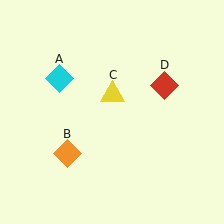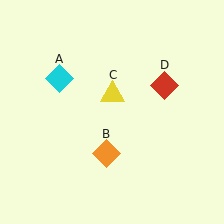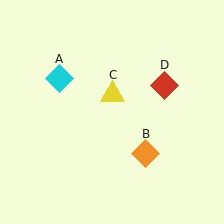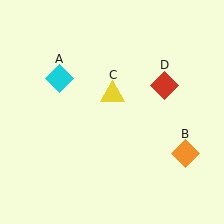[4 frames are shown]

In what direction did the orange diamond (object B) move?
The orange diamond (object B) moved right.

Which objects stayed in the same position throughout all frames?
Cyan diamond (object A) and yellow triangle (object C) and red diamond (object D) remained stationary.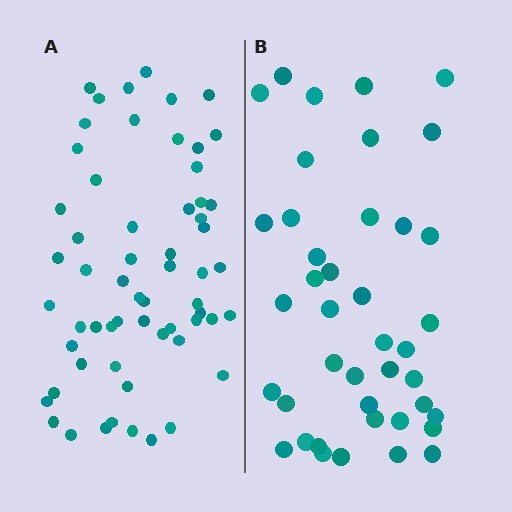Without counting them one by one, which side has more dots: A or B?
Region A (the left region) has more dots.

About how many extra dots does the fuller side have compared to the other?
Region A has approximately 20 more dots than region B.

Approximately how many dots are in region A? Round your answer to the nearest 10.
About 60 dots.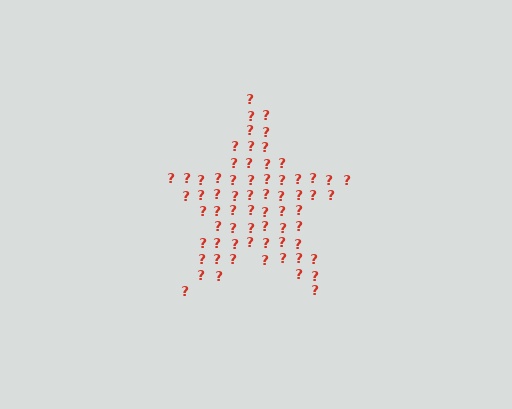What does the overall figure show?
The overall figure shows a star.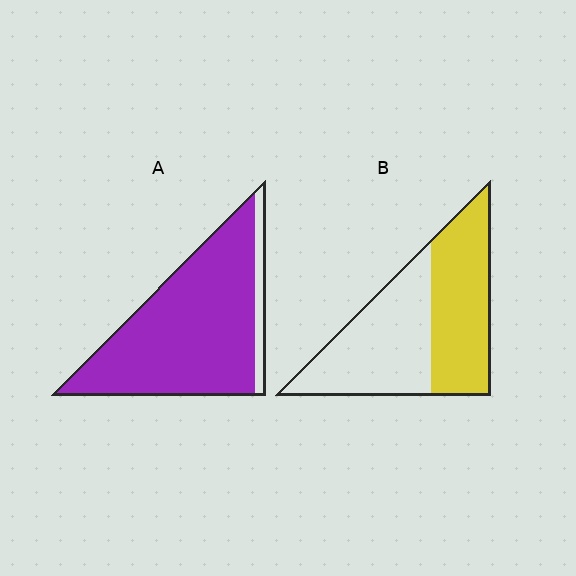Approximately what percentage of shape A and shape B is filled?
A is approximately 90% and B is approximately 50%.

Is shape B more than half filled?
Roughly half.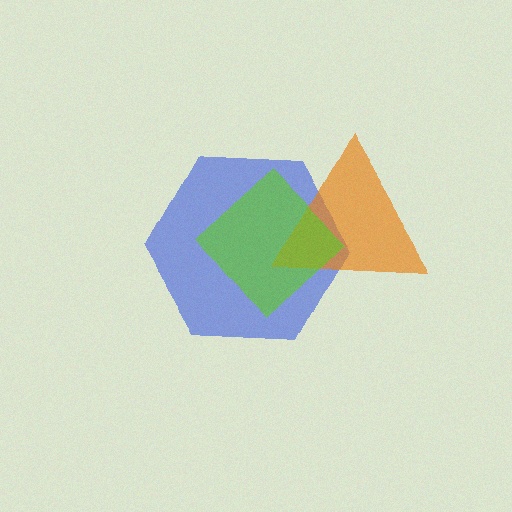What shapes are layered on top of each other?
The layered shapes are: a blue hexagon, an orange triangle, a lime diamond.